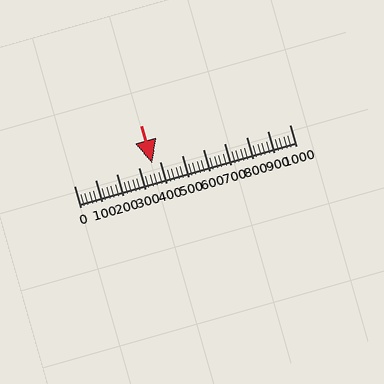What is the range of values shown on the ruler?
The ruler shows values from 0 to 1000.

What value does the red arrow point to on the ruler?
The red arrow points to approximately 366.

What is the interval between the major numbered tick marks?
The major tick marks are spaced 100 units apart.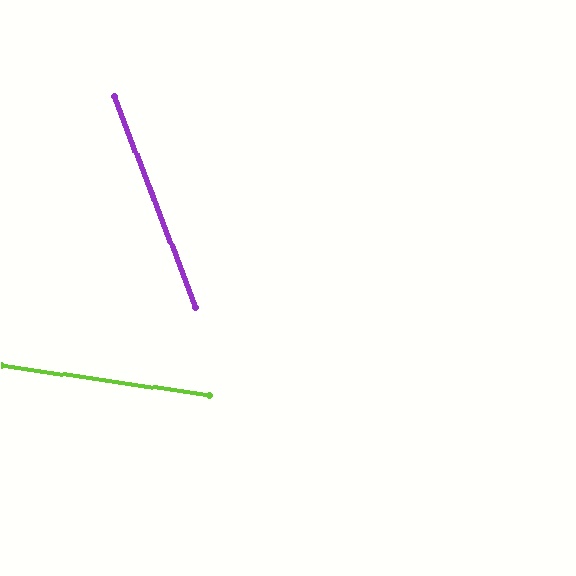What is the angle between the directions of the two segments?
Approximately 60 degrees.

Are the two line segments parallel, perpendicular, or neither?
Neither parallel nor perpendicular — they differ by about 60°.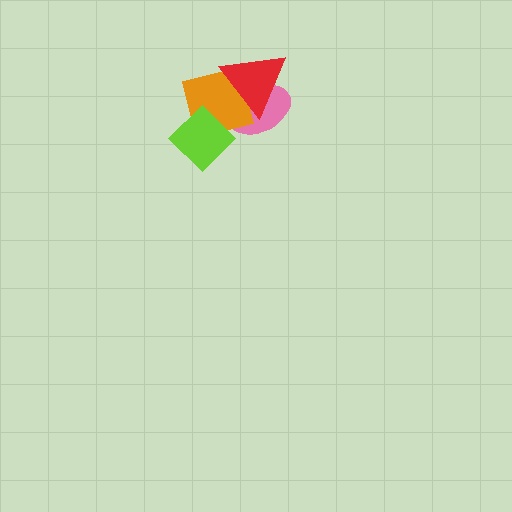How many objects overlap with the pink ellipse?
2 objects overlap with the pink ellipse.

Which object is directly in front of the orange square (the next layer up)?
The red triangle is directly in front of the orange square.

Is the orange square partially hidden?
Yes, it is partially covered by another shape.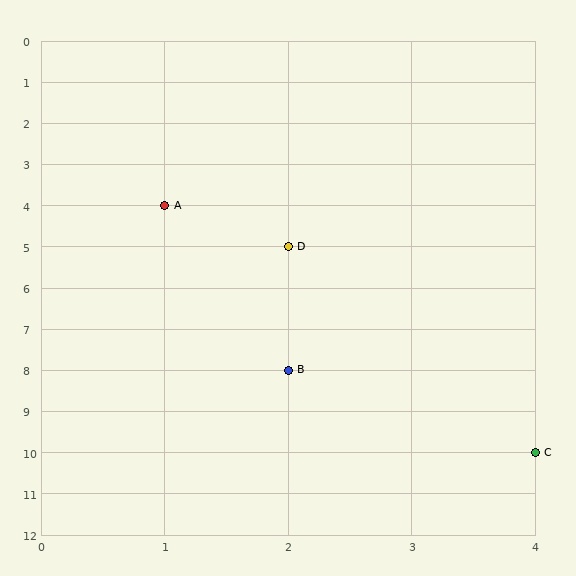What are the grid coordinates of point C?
Point C is at grid coordinates (4, 10).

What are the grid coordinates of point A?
Point A is at grid coordinates (1, 4).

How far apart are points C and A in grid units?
Points C and A are 3 columns and 6 rows apart (about 6.7 grid units diagonally).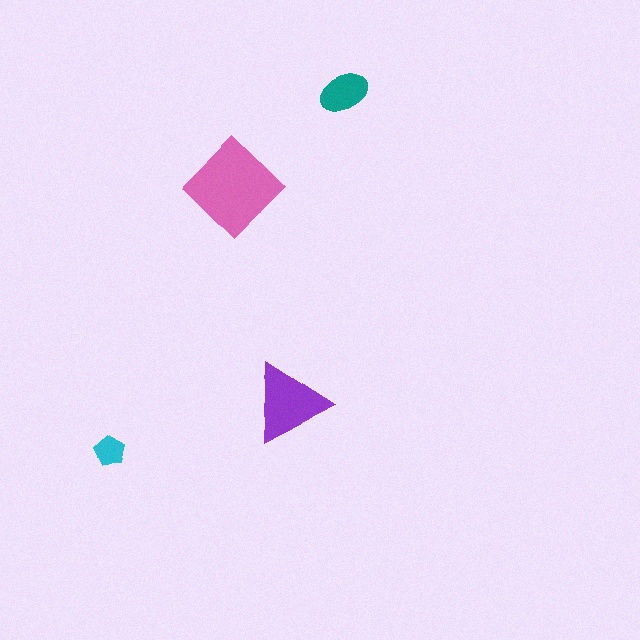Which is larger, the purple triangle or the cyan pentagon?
The purple triangle.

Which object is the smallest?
The cyan pentagon.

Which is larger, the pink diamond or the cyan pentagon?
The pink diamond.